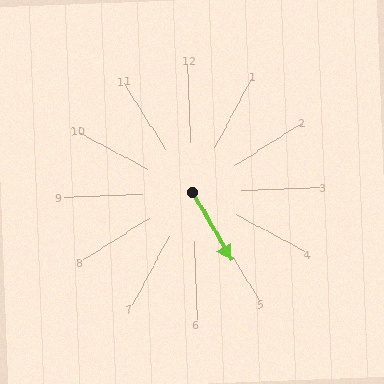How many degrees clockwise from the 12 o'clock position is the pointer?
Approximately 152 degrees.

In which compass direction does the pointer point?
Southeast.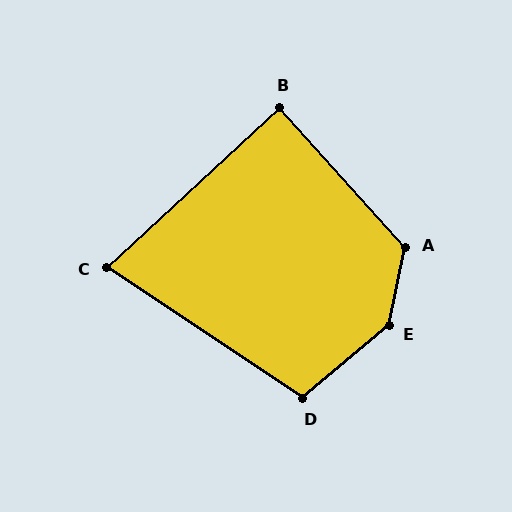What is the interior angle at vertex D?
Approximately 106 degrees (obtuse).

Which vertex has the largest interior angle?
E, at approximately 142 degrees.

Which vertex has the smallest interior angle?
C, at approximately 76 degrees.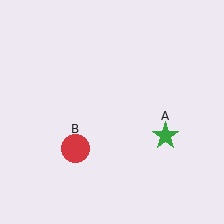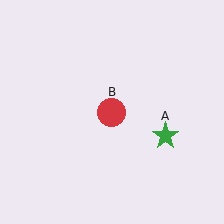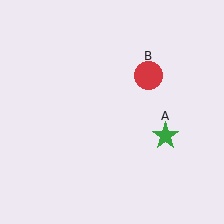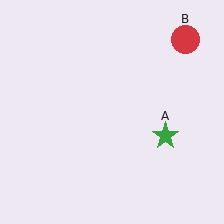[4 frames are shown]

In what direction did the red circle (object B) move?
The red circle (object B) moved up and to the right.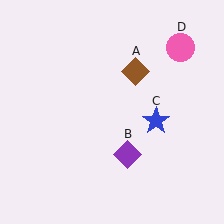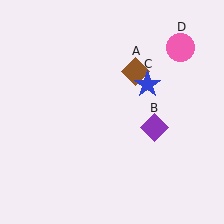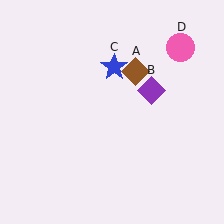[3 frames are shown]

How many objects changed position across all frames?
2 objects changed position: purple diamond (object B), blue star (object C).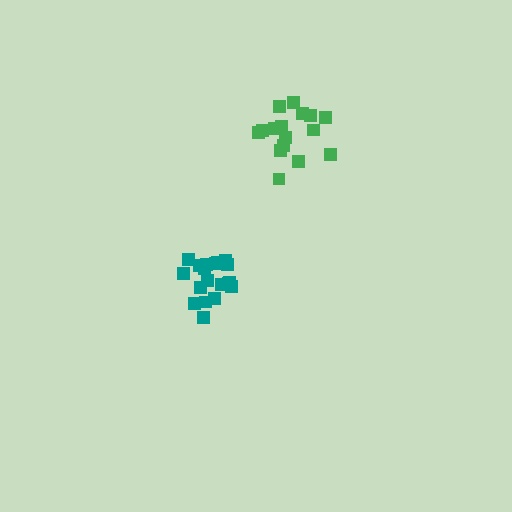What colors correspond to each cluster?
The clusters are colored: teal, green.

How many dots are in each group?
Group 1: 19 dots, Group 2: 16 dots (35 total).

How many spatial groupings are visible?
There are 2 spatial groupings.